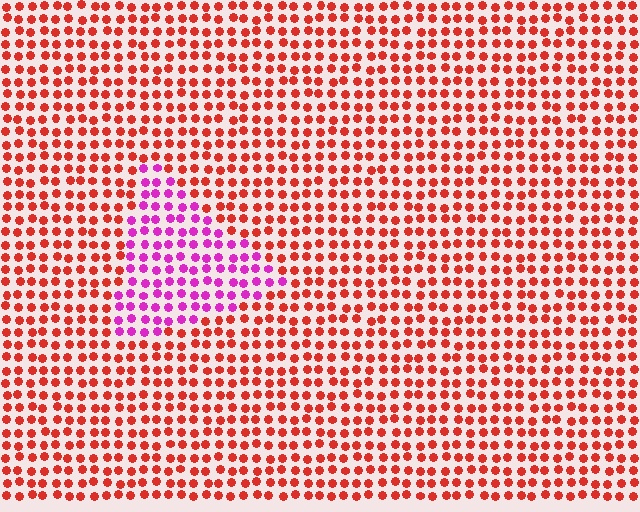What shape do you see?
I see a triangle.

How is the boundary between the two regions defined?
The boundary is defined purely by a slight shift in hue (about 55 degrees). Spacing, size, and orientation are identical on both sides.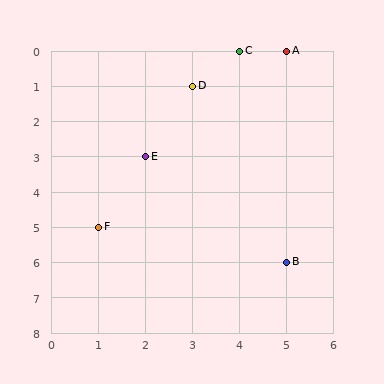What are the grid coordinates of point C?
Point C is at grid coordinates (4, 0).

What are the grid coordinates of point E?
Point E is at grid coordinates (2, 3).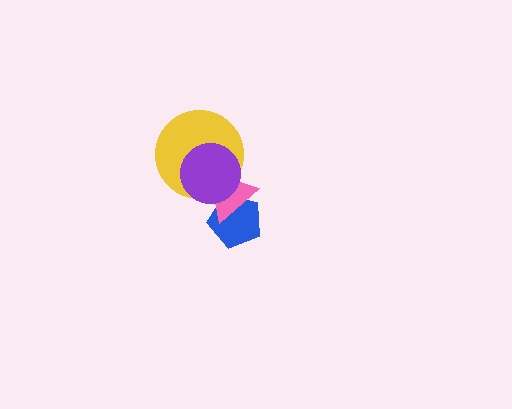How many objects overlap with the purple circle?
2 objects overlap with the purple circle.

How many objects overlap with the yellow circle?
2 objects overlap with the yellow circle.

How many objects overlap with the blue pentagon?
1 object overlaps with the blue pentagon.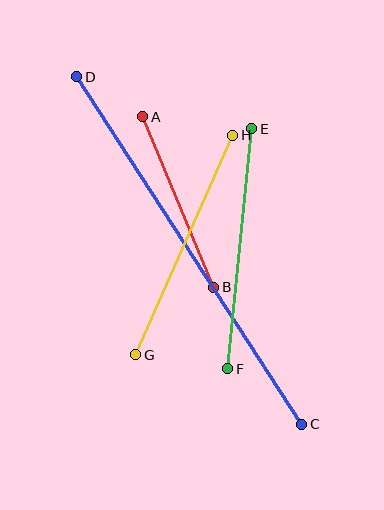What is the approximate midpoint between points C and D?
The midpoint is at approximately (189, 251) pixels.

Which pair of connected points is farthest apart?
Points C and D are farthest apart.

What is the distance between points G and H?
The distance is approximately 240 pixels.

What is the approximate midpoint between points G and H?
The midpoint is at approximately (184, 245) pixels.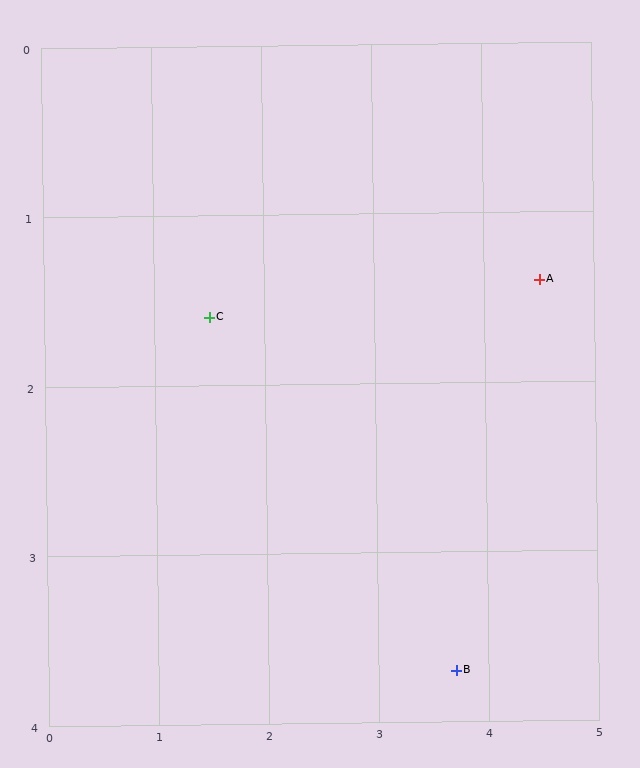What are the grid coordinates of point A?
Point A is at approximately (4.5, 1.4).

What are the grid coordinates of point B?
Point B is at approximately (3.7, 3.7).